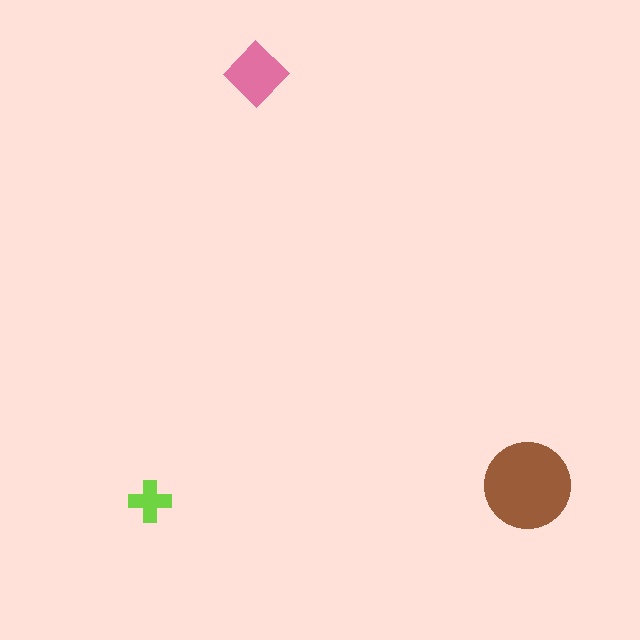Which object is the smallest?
The lime cross.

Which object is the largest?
The brown circle.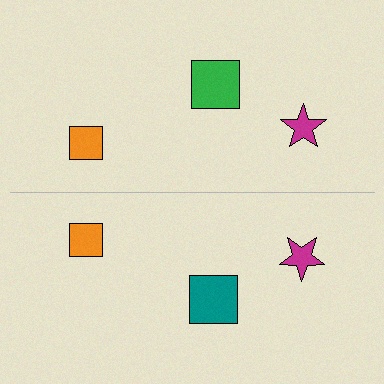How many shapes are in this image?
There are 6 shapes in this image.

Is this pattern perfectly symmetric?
No, the pattern is not perfectly symmetric. The teal square on the bottom side breaks the symmetry — its mirror counterpart is green.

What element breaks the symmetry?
The teal square on the bottom side breaks the symmetry — its mirror counterpart is green.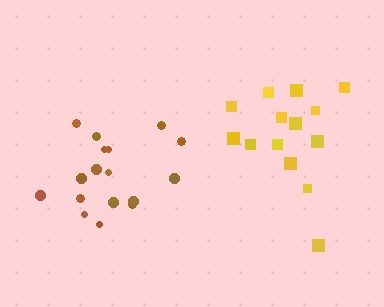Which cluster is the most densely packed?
Brown.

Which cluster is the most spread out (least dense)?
Yellow.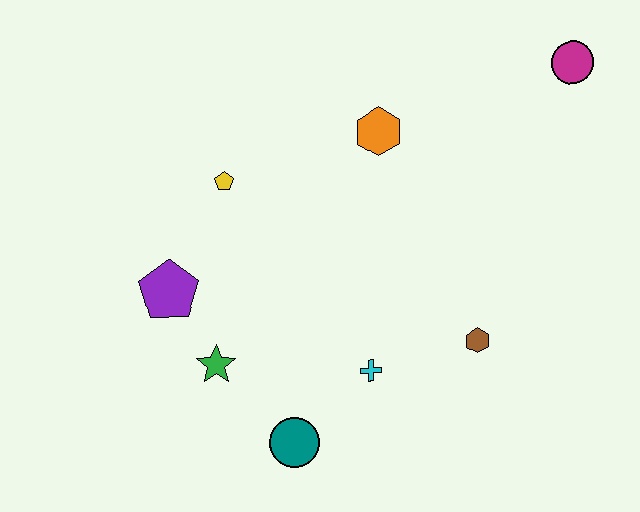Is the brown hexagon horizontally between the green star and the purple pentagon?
No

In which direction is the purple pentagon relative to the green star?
The purple pentagon is above the green star.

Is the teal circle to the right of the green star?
Yes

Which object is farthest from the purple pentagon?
The magenta circle is farthest from the purple pentagon.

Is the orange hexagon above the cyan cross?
Yes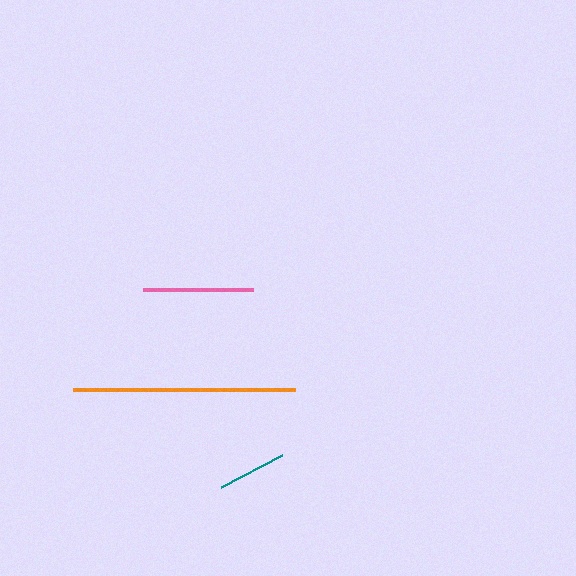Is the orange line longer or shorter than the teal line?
The orange line is longer than the teal line.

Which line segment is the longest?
The orange line is the longest at approximately 222 pixels.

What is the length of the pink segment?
The pink segment is approximately 110 pixels long.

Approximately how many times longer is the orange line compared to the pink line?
The orange line is approximately 2.0 times the length of the pink line.